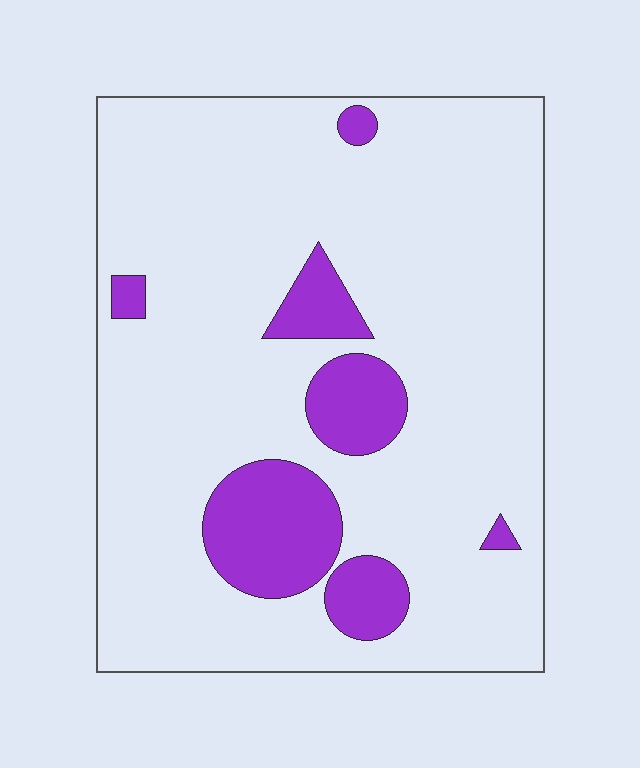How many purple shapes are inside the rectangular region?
7.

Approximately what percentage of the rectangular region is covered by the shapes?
Approximately 15%.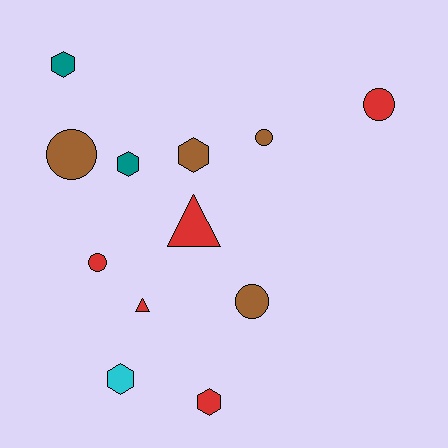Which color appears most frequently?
Red, with 5 objects.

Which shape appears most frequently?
Circle, with 5 objects.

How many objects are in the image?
There are 12 objects.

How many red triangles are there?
There are 2 red triangles.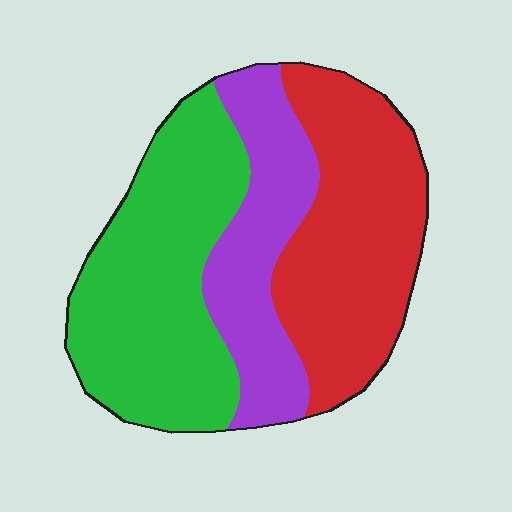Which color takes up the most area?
Green, at roughly 40%.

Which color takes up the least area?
Purple, at roughly 25%.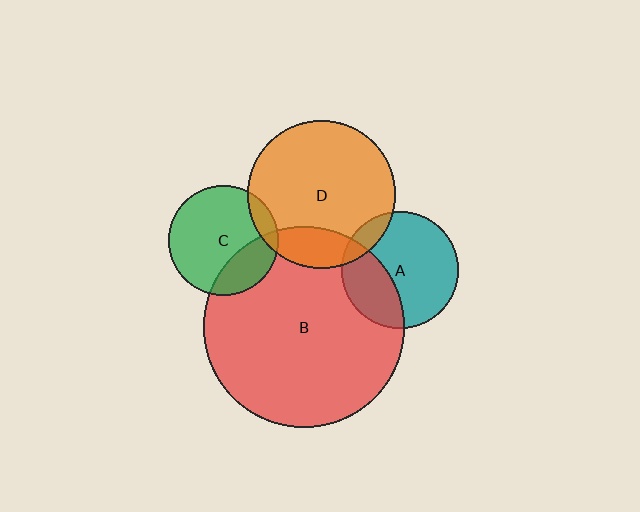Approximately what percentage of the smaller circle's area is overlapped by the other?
Approximately 10%.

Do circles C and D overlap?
Yes.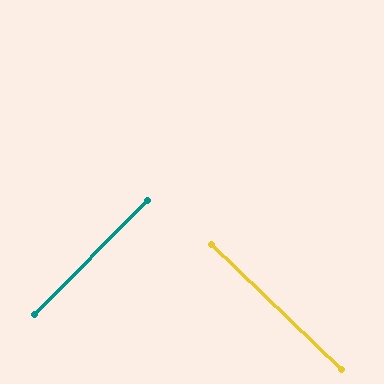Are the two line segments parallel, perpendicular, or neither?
Perpendicular — they meet at approximately 89°.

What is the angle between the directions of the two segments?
Approximately 89 degrees.